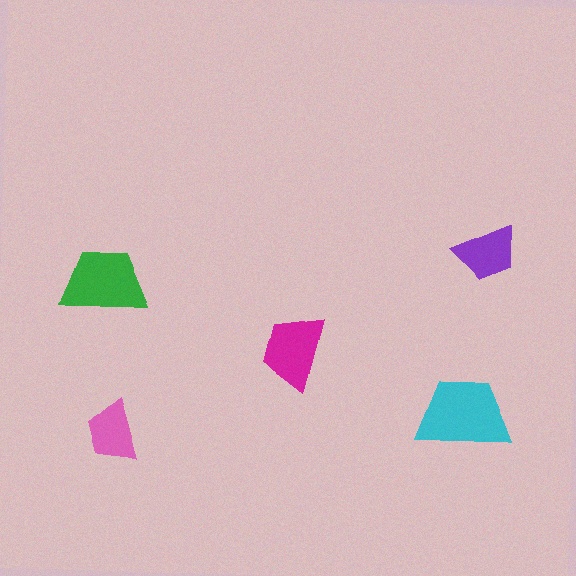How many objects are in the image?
There are 5 objects in the image.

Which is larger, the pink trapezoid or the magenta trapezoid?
The magenta one.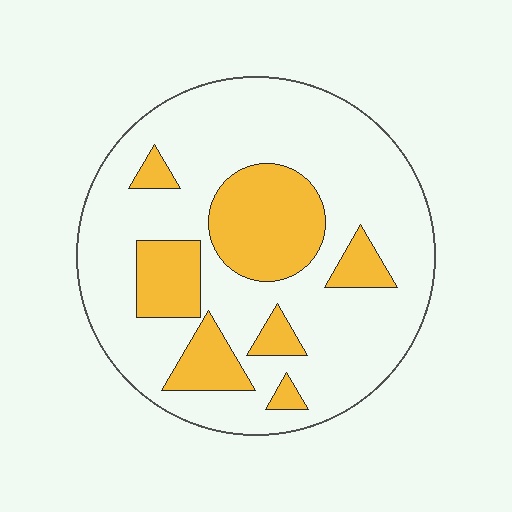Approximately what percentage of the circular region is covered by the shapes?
Approximately 25%.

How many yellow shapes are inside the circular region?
7.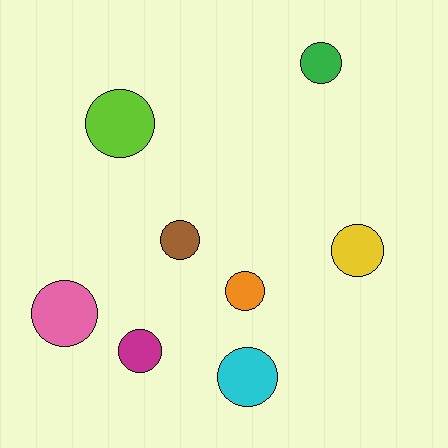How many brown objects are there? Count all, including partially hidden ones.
There is 1 brown object.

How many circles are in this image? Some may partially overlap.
There are 8 circles.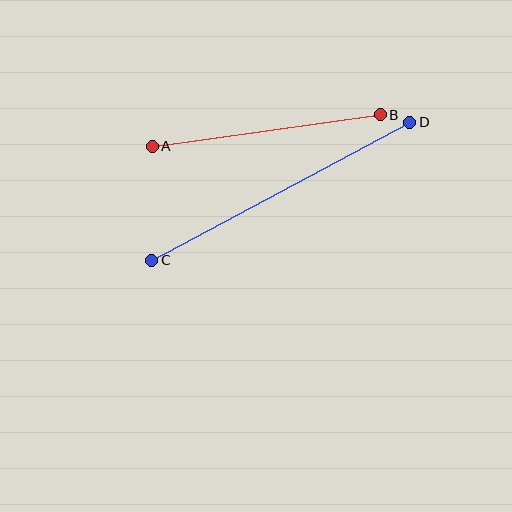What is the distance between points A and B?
The distance is approximately 230 pixels.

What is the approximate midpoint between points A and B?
The midpoint is at approximately (266, 130) pixels.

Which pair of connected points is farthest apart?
Points C and D are farthest apart.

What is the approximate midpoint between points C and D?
The midpoint is at approximately (281, 191) pixels.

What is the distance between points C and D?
The distance is approximately 292 pixels.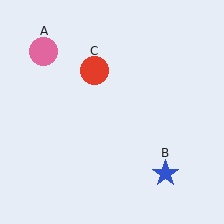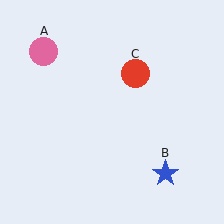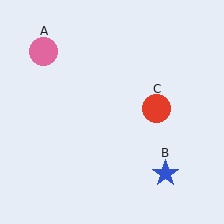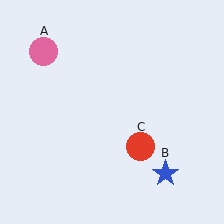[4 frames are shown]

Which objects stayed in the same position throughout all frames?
Pink circle (object A) and blue star (object B) remained stationary.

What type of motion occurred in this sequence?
The red circle (object C) rotated clockwise around the center of the scene.